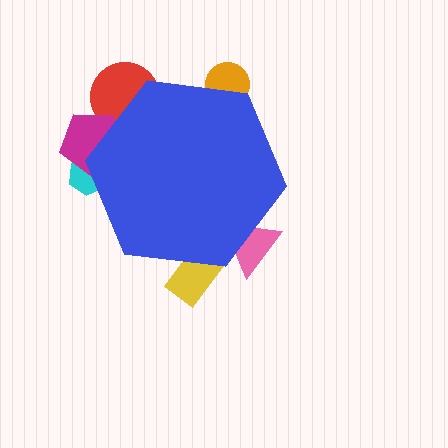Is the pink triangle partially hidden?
Yes, the pink triangle is partially hidden behind the blue hexagon.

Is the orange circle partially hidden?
Yes, the orange circle is partially hidden behind the blue hexagon.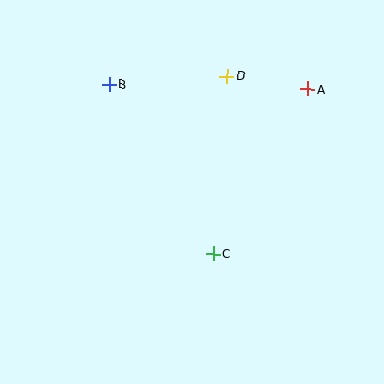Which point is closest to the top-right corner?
Point A is closest to the top-right corner.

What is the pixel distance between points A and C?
The distance between A and C is 190 pixels.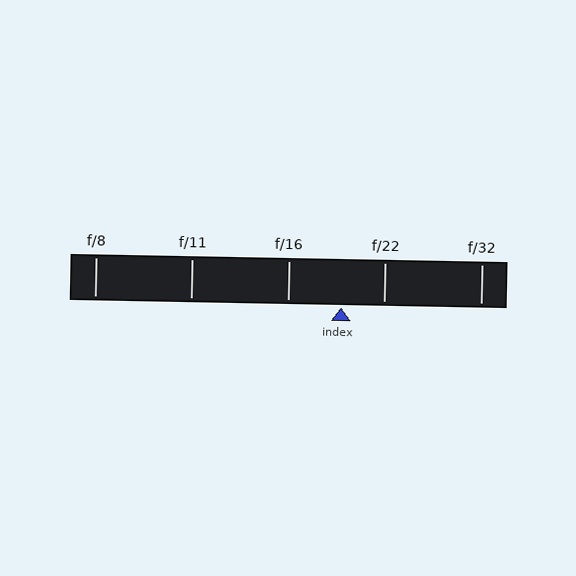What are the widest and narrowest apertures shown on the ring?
The widest aperture shown is f/8 and the narrowest is f/32.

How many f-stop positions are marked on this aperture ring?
There are 5 f-stop positions marked.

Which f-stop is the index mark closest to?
The index mark is closest to f/22.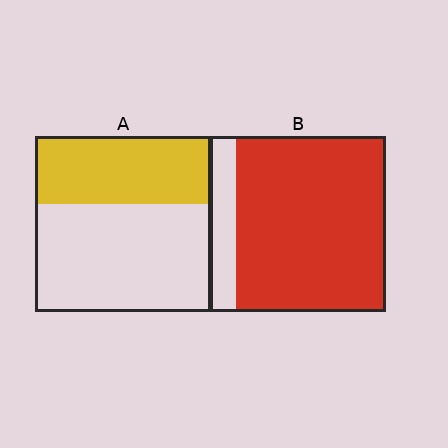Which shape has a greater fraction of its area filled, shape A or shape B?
Shape B.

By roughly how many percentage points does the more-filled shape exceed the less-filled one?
By roughly 45 percentage points (B over A).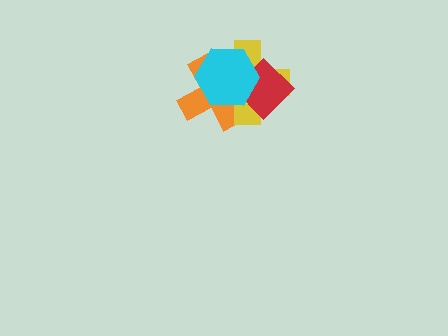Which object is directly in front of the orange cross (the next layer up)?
The yellow cross is directly in front of the orange cross.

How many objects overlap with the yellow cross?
3 objects overlap with the yellow cross.